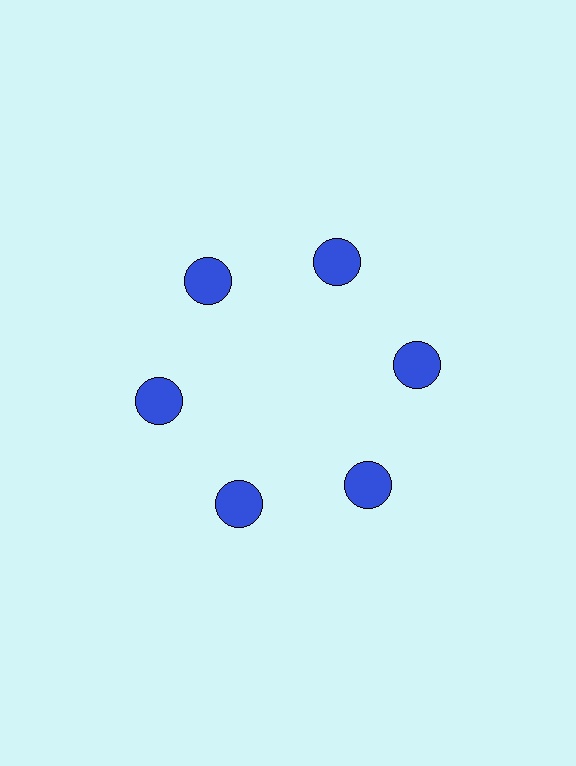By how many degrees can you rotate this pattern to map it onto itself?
The pattern maps onto itself every 60 degrees of rotation.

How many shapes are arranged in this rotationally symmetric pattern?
There are 6 shapes, arranged in 6 groups of 1.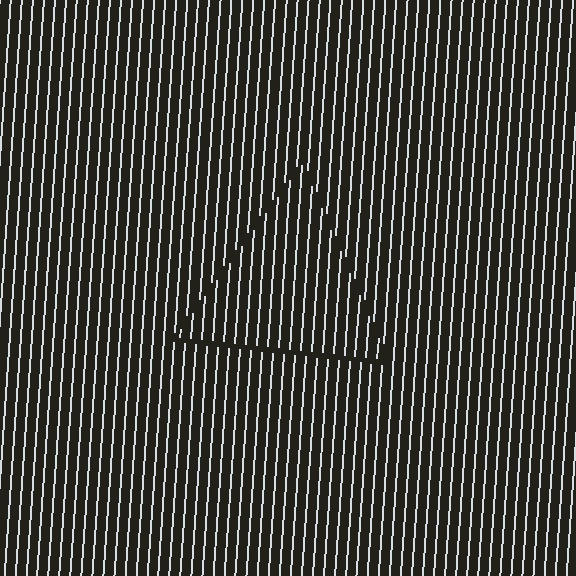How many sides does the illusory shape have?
3 sides — the line-ends trace a triangle.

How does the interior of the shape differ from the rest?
The interior of the shape contains the same grating, shifted by half a period — the contour is defined by the phase discontinuity where line-ends from the inner and outer gratings abut.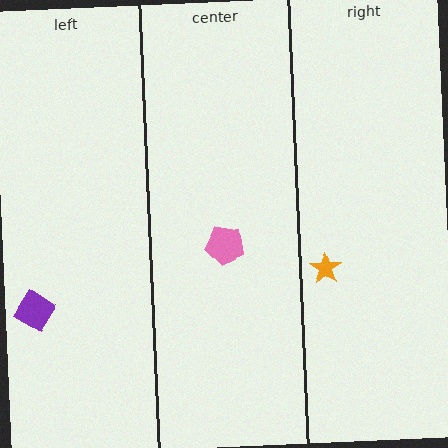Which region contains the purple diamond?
The left region.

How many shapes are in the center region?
1.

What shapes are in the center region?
The pink pentagon.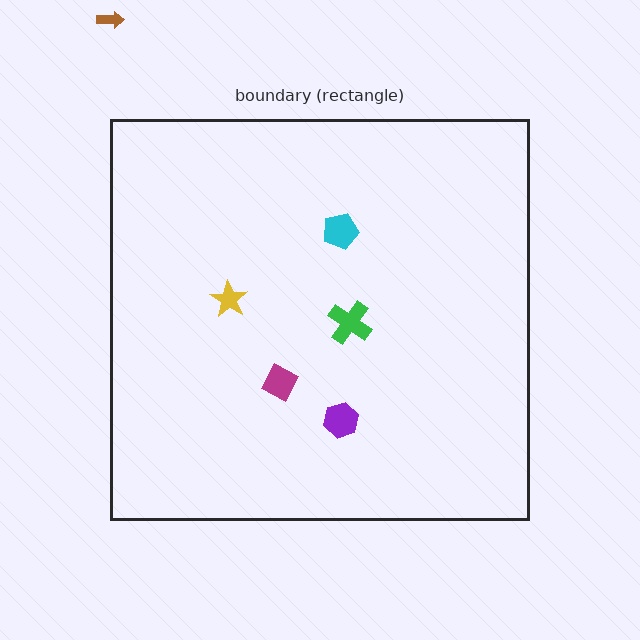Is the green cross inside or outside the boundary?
Inside.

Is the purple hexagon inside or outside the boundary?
Inside.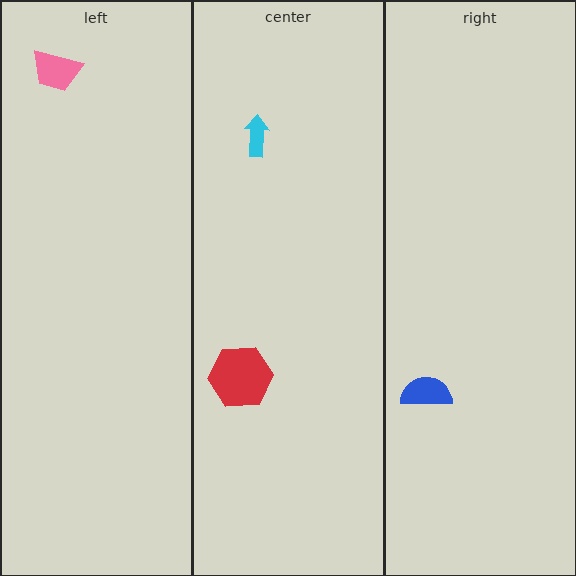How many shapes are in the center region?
2.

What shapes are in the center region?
The cyan arrow, the red hexagon.